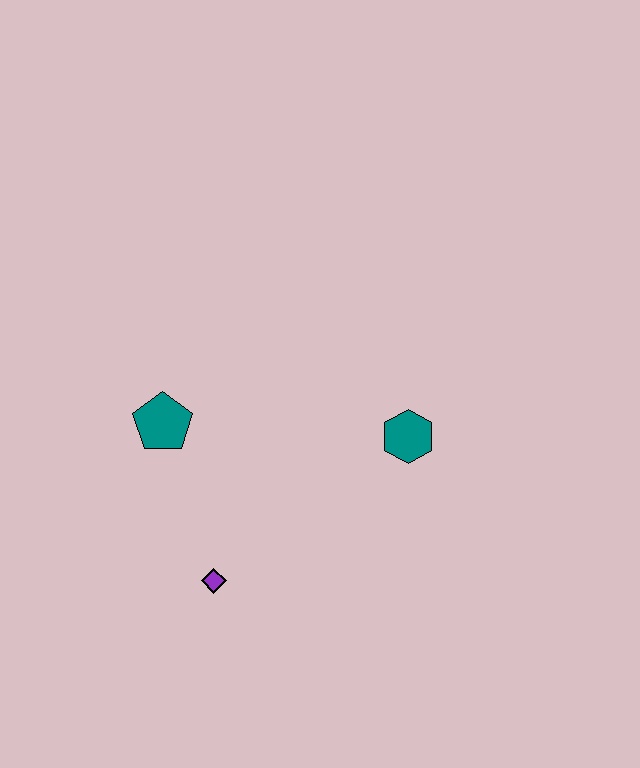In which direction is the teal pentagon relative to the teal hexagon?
The teal pentagon is to the left of the teal hexagon.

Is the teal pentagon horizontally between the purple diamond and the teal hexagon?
No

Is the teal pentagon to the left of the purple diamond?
Yes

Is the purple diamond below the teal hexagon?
Yes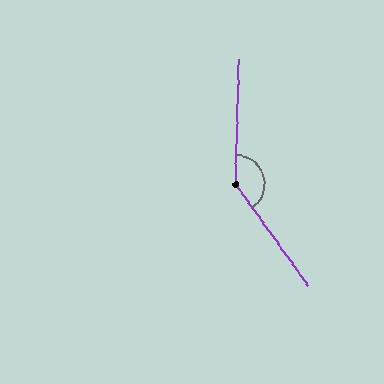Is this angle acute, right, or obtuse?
It is obtuse.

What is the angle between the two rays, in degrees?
Approximately 143 degrees.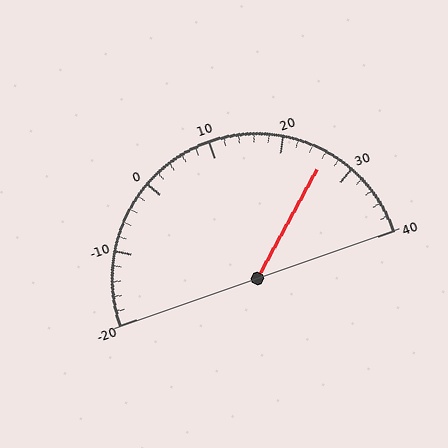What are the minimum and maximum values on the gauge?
The gauge ranges from -20 to 40.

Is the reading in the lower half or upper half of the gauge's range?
The reading is in the upper half of the range (-20 to 40).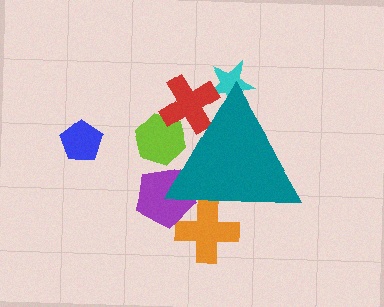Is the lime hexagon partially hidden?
Yes, the lime hexagon is partially hidden behind the teal triangle.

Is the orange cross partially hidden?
Yes, the orange cross is partially hidden behind the teal triangle.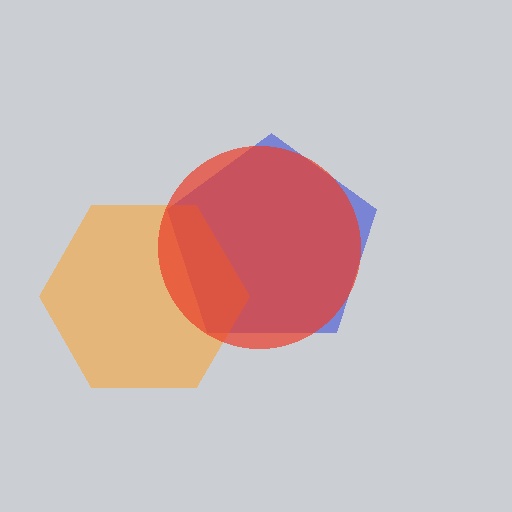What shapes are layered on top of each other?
The layered shapes are: a blue pentagon, an orange hexagon, a red circle.